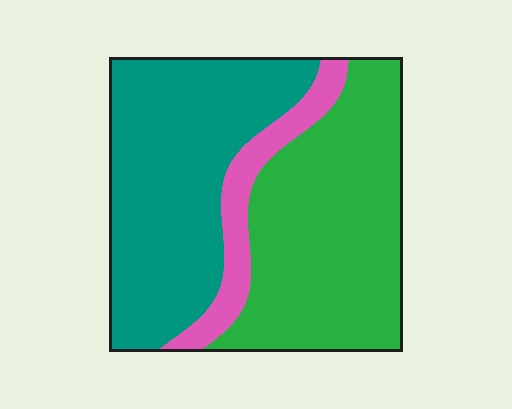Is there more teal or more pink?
Teal.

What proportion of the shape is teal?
Teal covers 44% of the shape.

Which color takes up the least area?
Pink, at roughly 10%.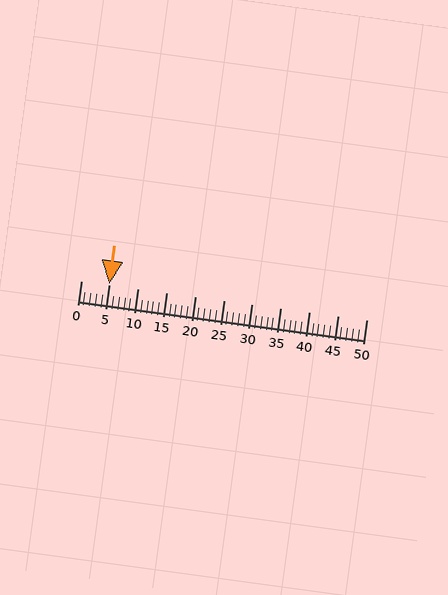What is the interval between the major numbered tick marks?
The major tick marks are spaced 5 units apart.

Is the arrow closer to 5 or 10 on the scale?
The arrow is closer to 5.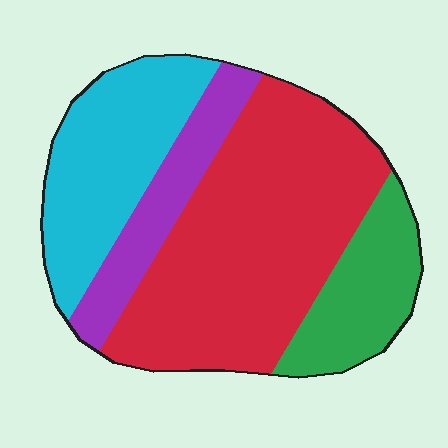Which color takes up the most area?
Red, at roughly 50%.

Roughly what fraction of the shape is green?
Green covers roughly 15% of the shape.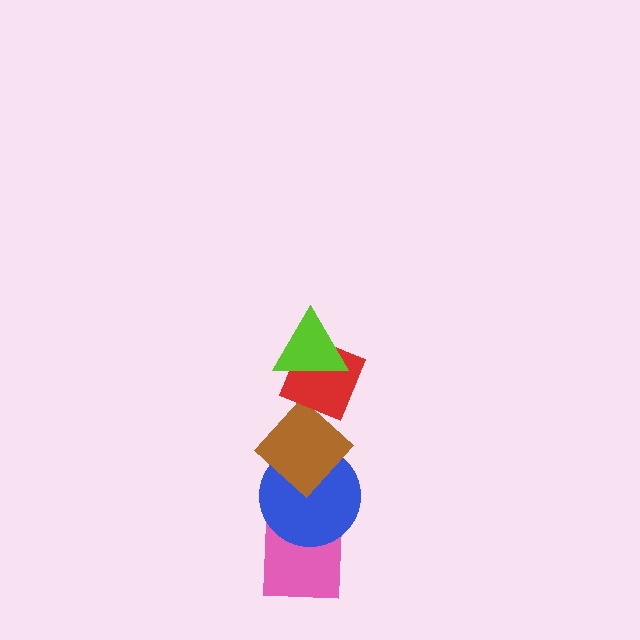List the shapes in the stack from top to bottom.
From top to bottom: the lime triangle, the red diamond, the brown diamond, the blue circle, the pink square.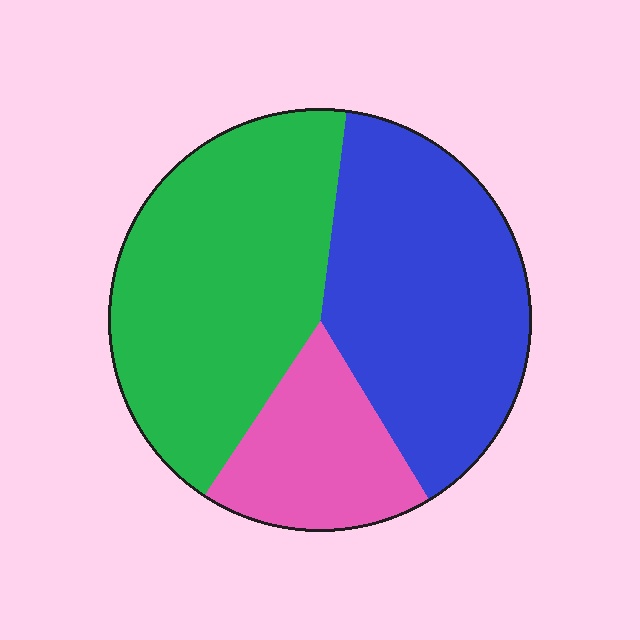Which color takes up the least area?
Pink, at roughly 20%.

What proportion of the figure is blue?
Blue takes up about two fifths (2/5) of the figure.